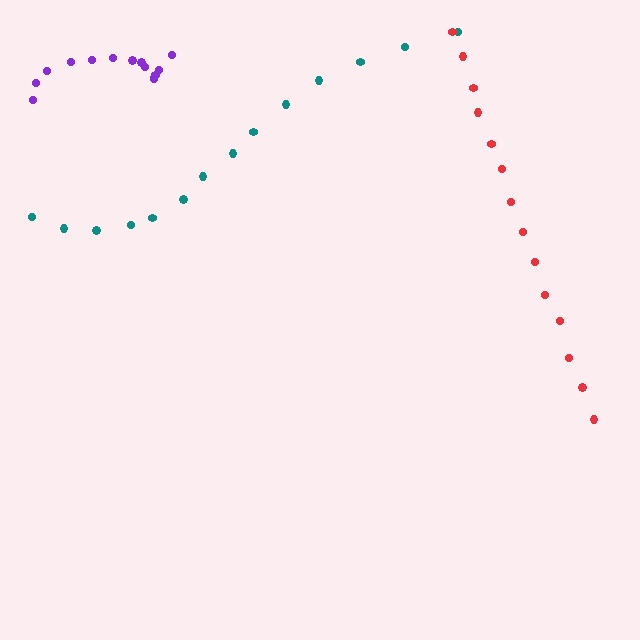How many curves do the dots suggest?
There are 3 distinct paths.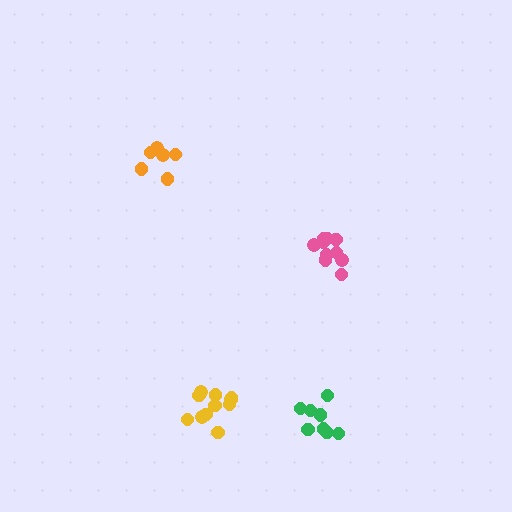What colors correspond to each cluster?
The clusters are colored: orange, yellow, green, pink.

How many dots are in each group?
Group 1: 6 dots, Group 2: 11 dots, Group 3: 8 dots, Group 4: 10 dots (35 total).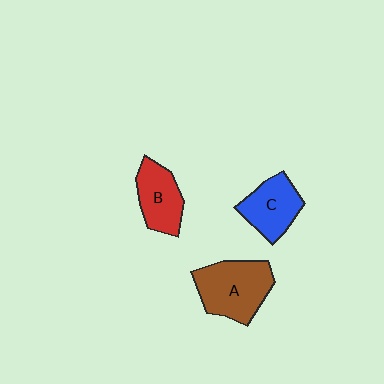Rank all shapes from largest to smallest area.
From largest to smallest: A (brown), C (blue), B (red).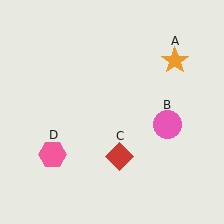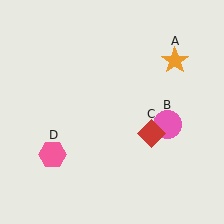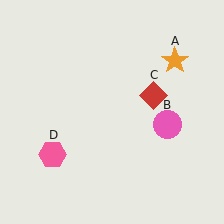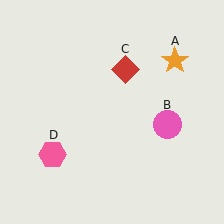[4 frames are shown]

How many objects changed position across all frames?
1 object changed position: red diamond (object C).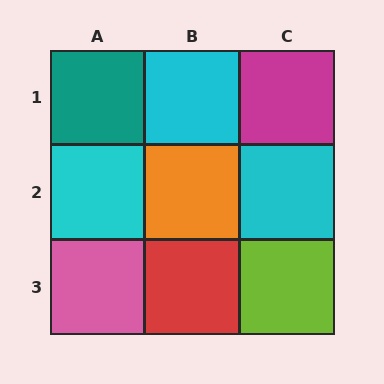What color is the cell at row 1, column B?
Cyan.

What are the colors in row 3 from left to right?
Pink, red, lime.